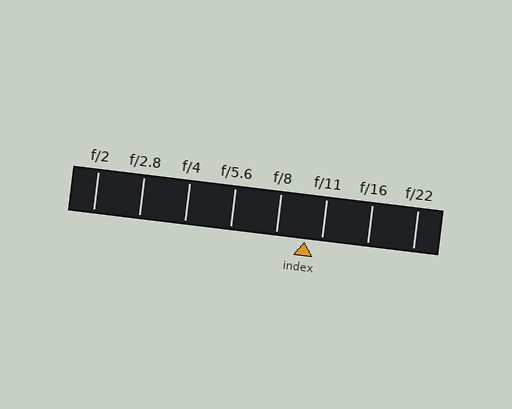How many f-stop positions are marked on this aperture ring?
There are 8 f-stop positions marked.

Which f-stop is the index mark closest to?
The index mark is closest to f/11.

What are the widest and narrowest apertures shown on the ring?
The widest aperture shown is f/2 and the narrowest is f/22.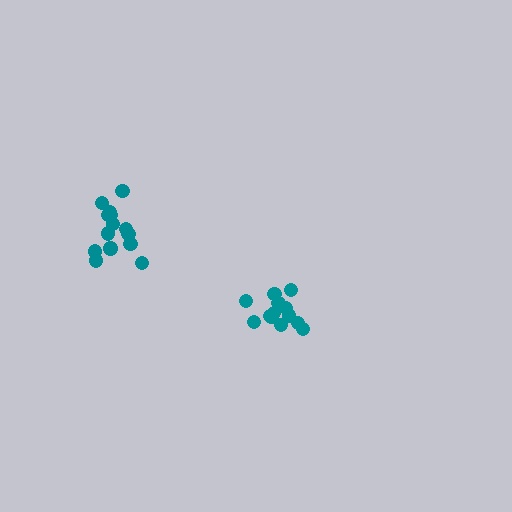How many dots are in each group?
Group 1: 13 dots, Group 2: 14 dots (27 total).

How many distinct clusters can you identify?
There are 2 distinct clusters.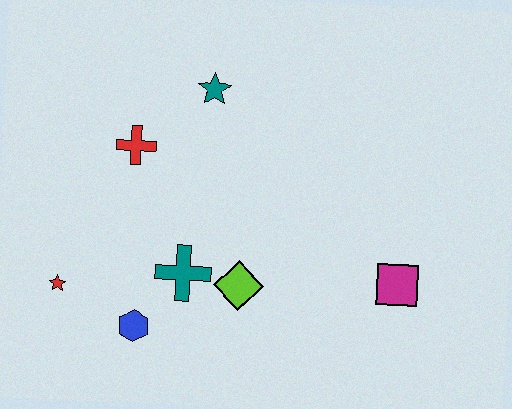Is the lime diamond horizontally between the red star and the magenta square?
Yes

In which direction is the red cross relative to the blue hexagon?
The red cross is above the blue hexagon.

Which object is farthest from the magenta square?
The red star is farthest from the magenta square.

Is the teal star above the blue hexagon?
Yes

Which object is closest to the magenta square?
The lime diamond is closest to the magenta square.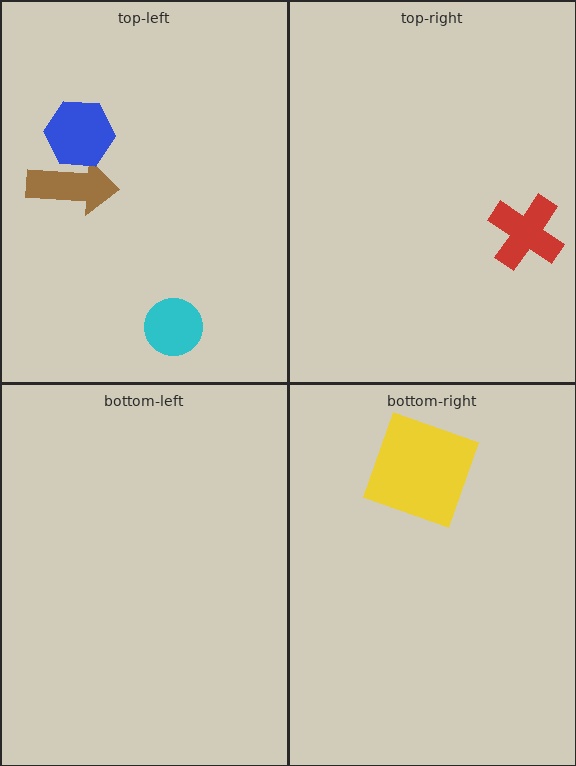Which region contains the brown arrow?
The top-left region.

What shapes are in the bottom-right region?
The yellow square.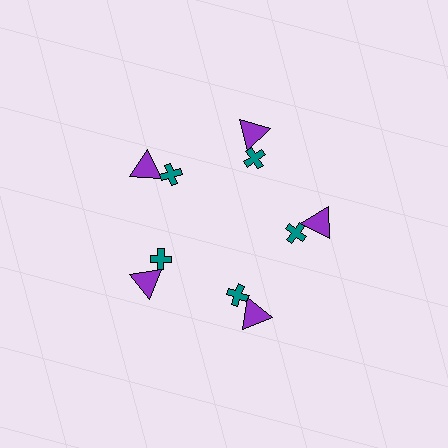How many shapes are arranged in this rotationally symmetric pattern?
There are 10 shapes, arranged in 5 groups of 2.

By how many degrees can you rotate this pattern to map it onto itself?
The pattern maps onto itself every 72 degrees of rotation.